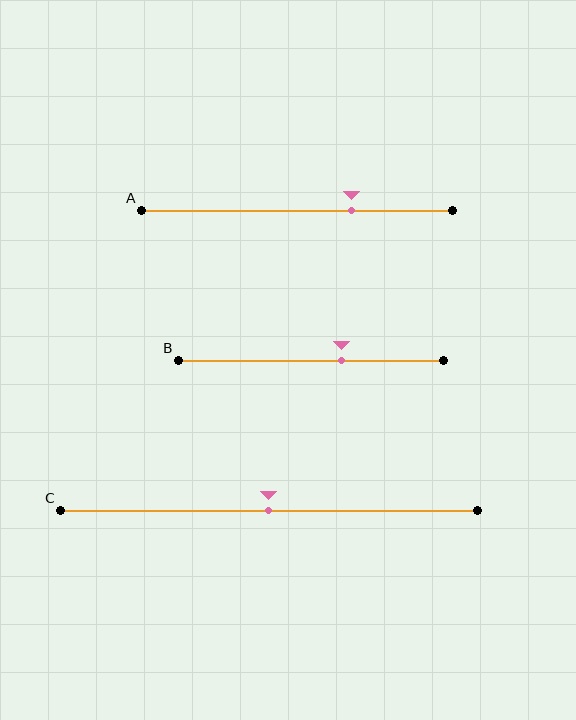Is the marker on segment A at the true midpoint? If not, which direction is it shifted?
No, the marker on segment A is shifted to the right by about 18% of the segment length.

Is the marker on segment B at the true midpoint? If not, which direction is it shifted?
No, the marker on segment B is shifted to the right by about 12% of the segment length.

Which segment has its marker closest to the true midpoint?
Segment C has its marker closest to the true midpoint.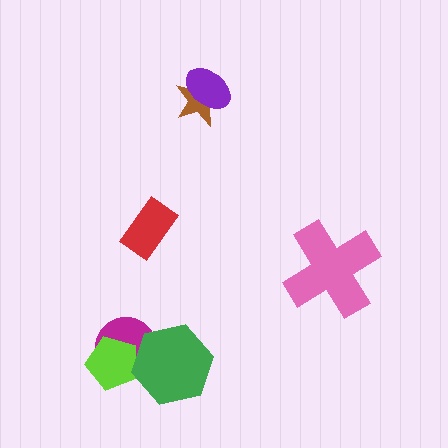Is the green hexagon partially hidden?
No, no other shape covers it.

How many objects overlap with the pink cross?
0 objects overlap with the pink cross.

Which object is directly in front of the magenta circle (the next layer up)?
The lime pentagon is directly in front of the magenta circle.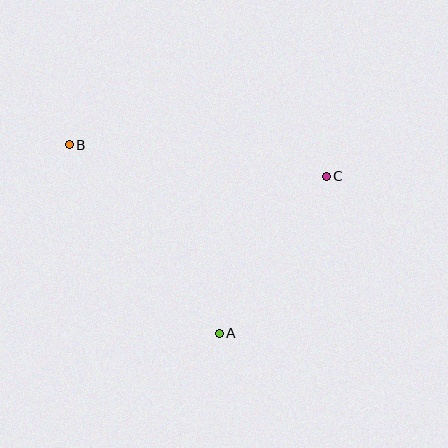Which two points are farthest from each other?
Points B and C are farthest from each other.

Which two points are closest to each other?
Points A and C are closest to each other.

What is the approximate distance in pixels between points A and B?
The distance between A and B is approximately 241 pixels.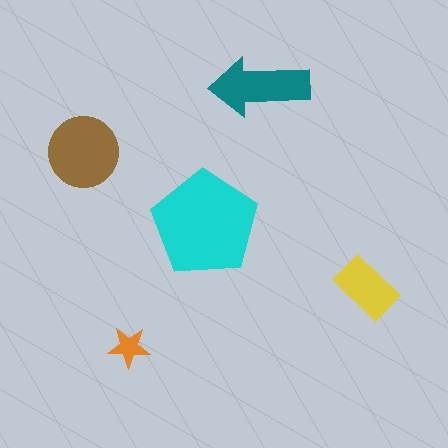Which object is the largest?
The cyan pentagon.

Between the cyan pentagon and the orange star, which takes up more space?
The cyan pentagon.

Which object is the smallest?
The orange star.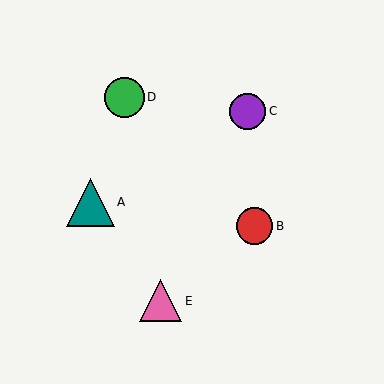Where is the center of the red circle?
The center of the red circle is at (255, 226).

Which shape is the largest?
The teal triangle (labeled A) is the largest.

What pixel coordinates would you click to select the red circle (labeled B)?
Click at (255, 226) to select the red circle B.